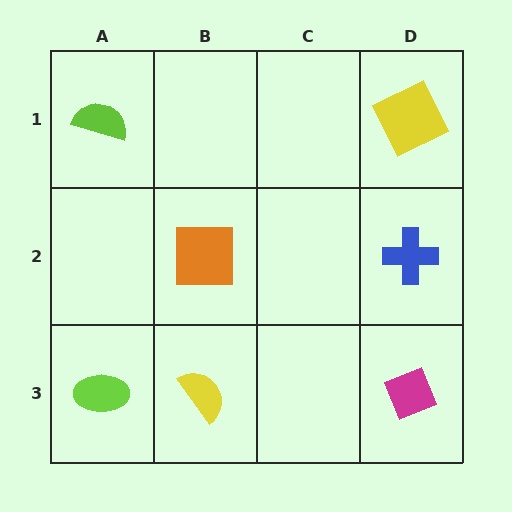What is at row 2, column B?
An orange square.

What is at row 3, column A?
A lime ellipse.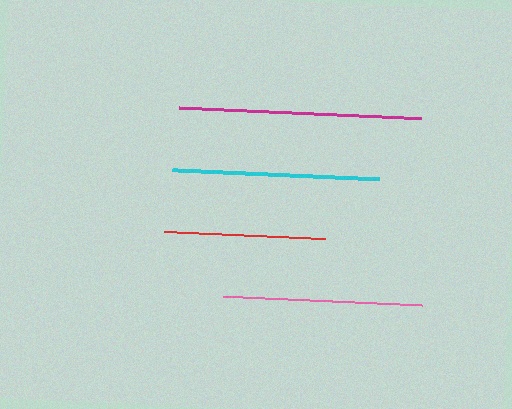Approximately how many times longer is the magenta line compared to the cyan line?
The magenta line is approximately 1.2 times the length of the cyan line.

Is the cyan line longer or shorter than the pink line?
The cyan line is longer than the pink line.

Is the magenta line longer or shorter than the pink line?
The magenta line is longer than the pink line.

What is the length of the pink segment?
The pink segment is approximately 199 pixels long.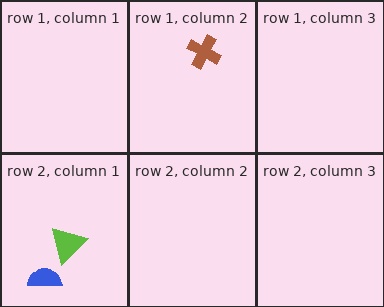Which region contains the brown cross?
The row 1, column 2 region.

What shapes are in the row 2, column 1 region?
The lime triangle, the blue semicircle.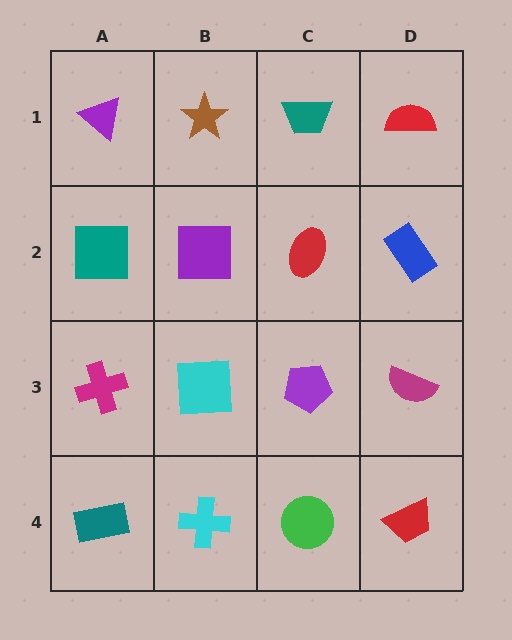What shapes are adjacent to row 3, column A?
A teal square (row 2, column A), a teal rectangle (row 4, column A), a cyan square (row 3, column B).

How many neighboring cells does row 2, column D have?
3.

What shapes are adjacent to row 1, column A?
A teal square (row 2, column A), a brown star (row 1, column B).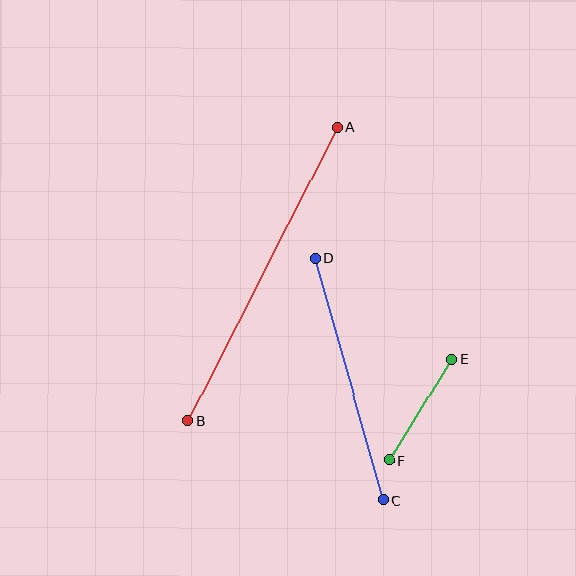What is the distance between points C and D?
The distance is approximately 251 pixels.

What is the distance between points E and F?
The distance is approximately 119 pixels.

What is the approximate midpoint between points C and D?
The midpoint is at approximately (349, 379) pixels.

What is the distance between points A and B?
The distance is approximately 328 pixels.